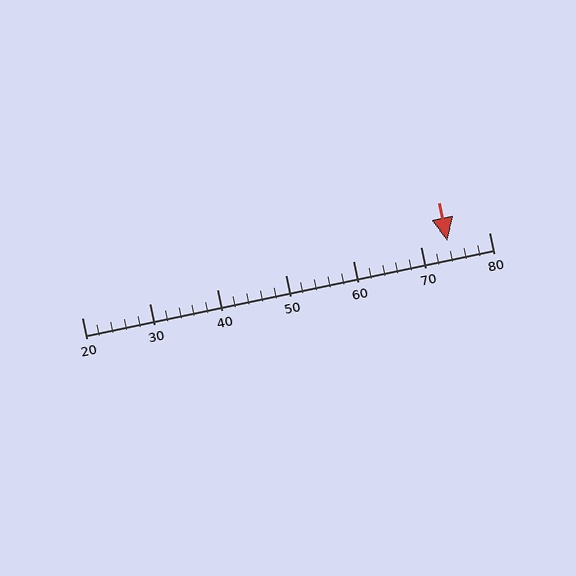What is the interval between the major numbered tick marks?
The major tick marks are spaced 10 units apart.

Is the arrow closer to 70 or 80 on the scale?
The arrow is closer to 70.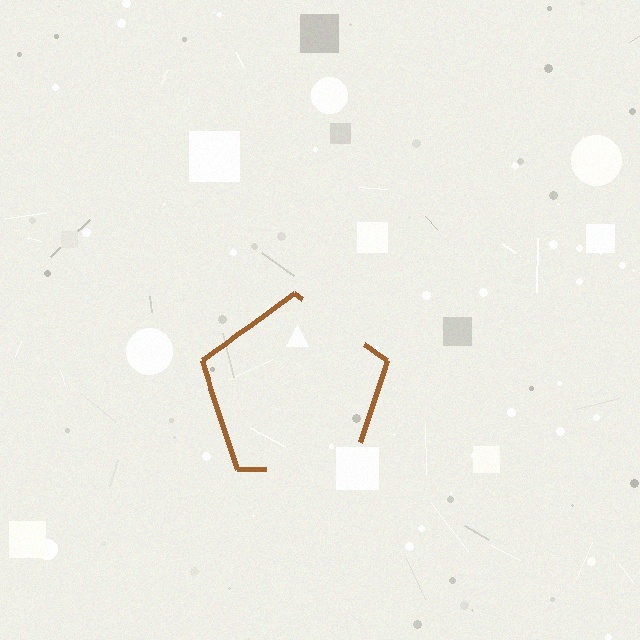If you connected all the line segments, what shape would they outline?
They would outline a pentagon.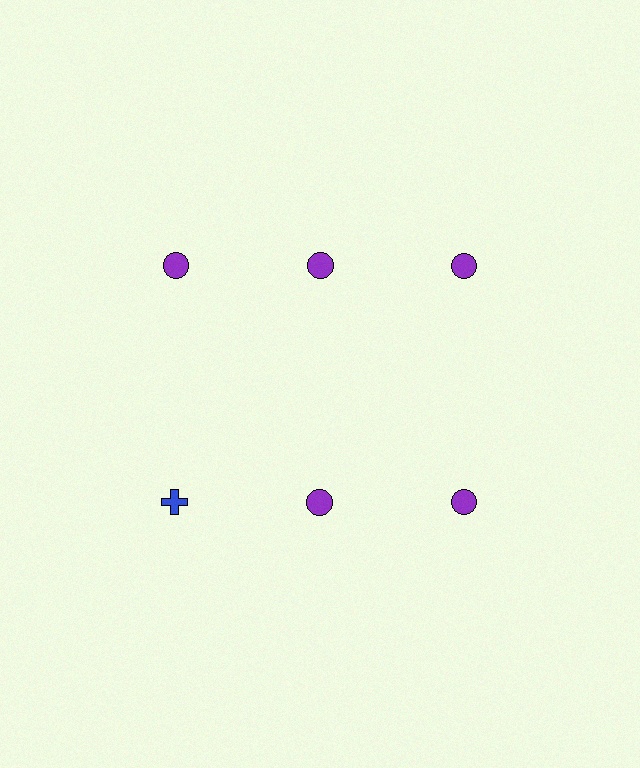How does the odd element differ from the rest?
It differs in both color (blue instead of purple) and shape (cross instead of circle).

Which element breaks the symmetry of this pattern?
The blue cross in the second row, leftmost column breaks the symmetry. All other shapes are purple circles.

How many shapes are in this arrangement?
There are 6 shapes arranged in a grid pattern.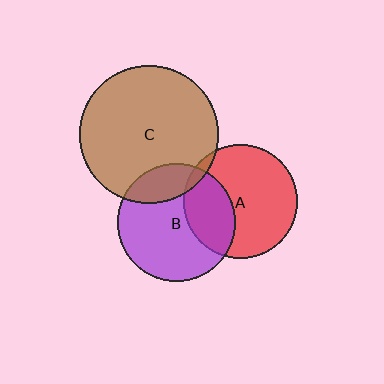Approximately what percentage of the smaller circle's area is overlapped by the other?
Approximately 5%.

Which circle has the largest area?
Circle C (brown).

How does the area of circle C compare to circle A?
Approximately 1.5 times.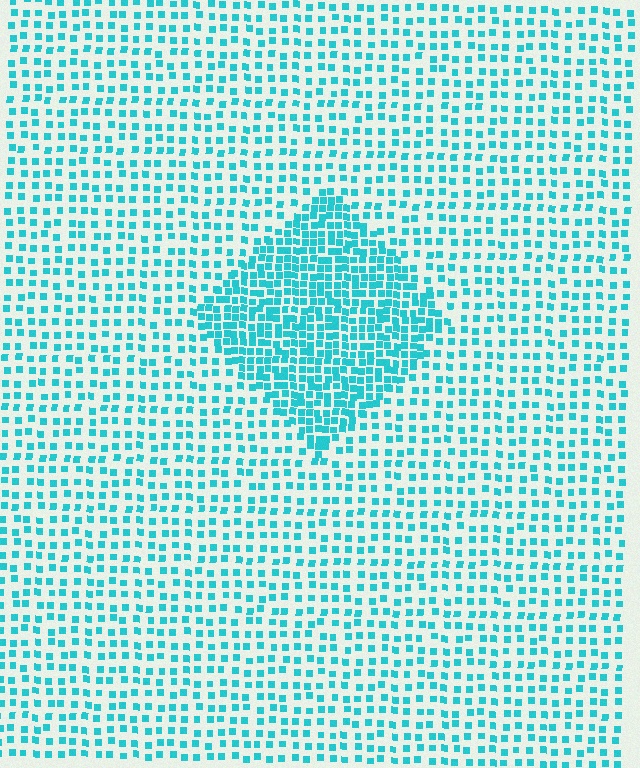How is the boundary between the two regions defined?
The boundary is defined by a change in element density (approximately 2.1x ratio). All elements are the same color, size, and shape.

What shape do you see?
I see a diamond.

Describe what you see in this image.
The image contains small cyan elements arranged at two different densities. A diamond-shaped region is visible where the elements are more densely packed than the surrounding area.